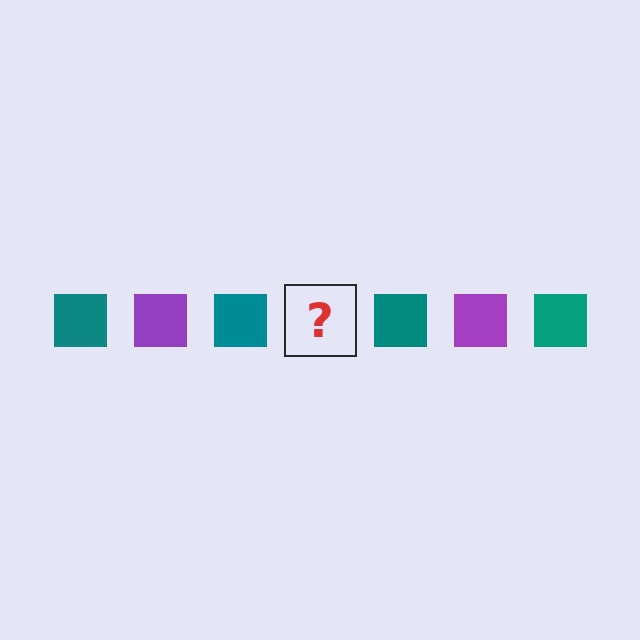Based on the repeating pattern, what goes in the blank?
The blank should be a purple square.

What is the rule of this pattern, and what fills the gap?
The rule is that the pattern cycles through teal, purple squares. The gap should be filled with a purple square.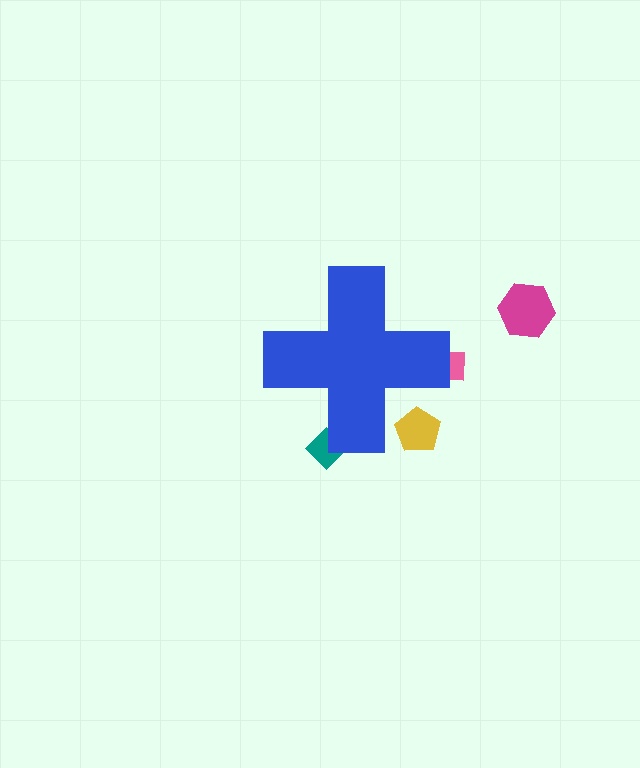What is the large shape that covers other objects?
A blue cross.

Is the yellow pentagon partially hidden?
Yes, the yellow pentagon is partially hidden behind the blue cross.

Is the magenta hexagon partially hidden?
No, the magenta hexagon is fully visible.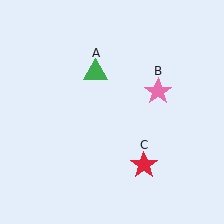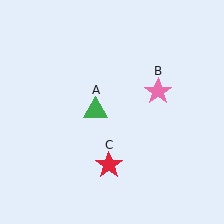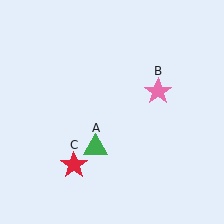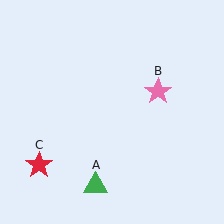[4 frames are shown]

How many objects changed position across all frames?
2 objects changed position: green triangle (object A), red star (object C).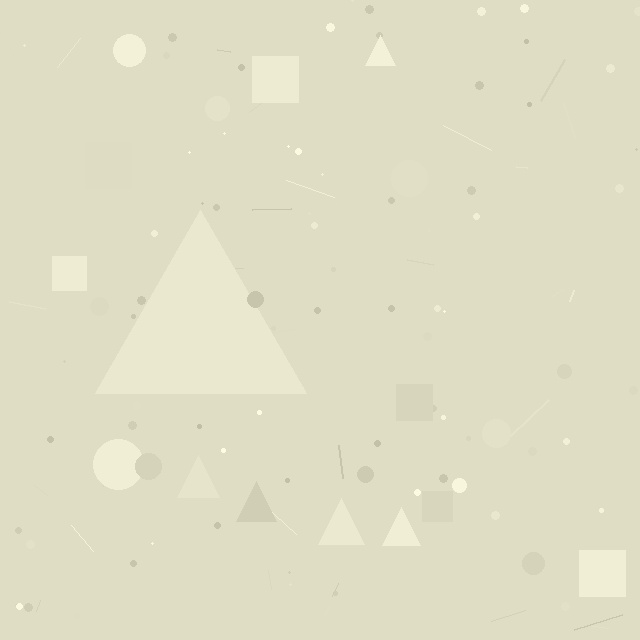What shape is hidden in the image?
A triangle is hidden in the image.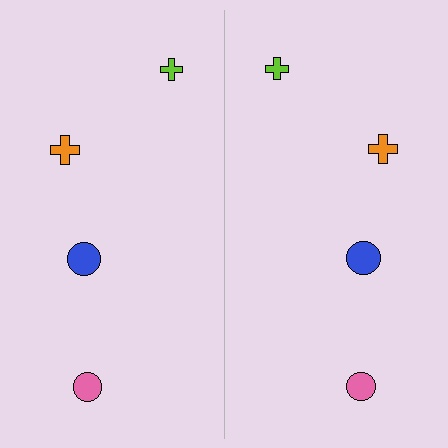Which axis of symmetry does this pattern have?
The pattern has a vertical axis of symmetry running through the center of the image.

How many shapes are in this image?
There are 8 shapes in this image.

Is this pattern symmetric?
Yes, this pattern has bilateral (reflection) symmetry.